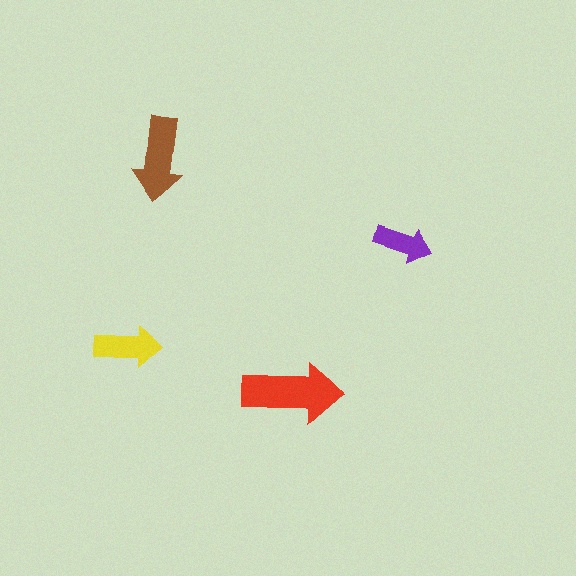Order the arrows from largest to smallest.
the red one, the brown one, the yellow one, the purple one.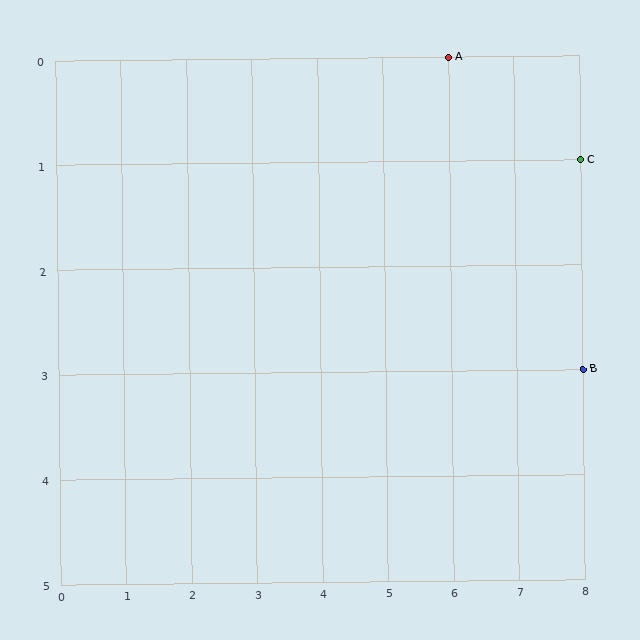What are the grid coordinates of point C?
Point C is at grid coordinates (8, 1).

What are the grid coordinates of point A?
Point A is at grid coordinates (6, 0).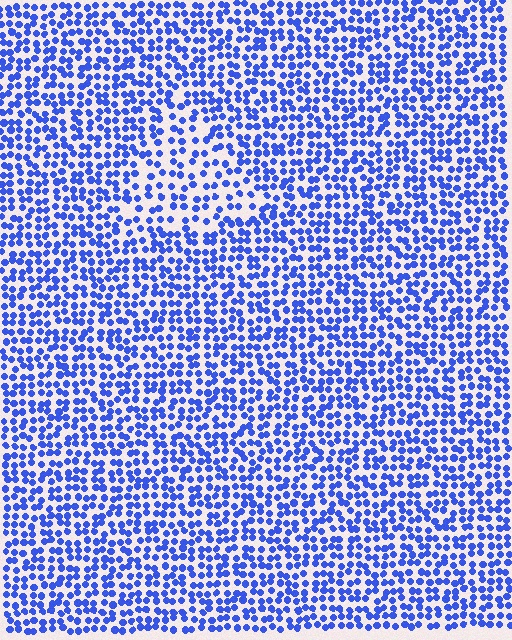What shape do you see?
I see a triangle.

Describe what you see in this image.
The image contains small blue elements arranged at two different densities. A triangle-shaped region is visible where the elements are less densely packed than the surrounding area.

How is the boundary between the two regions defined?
The boundary is defined by a change in element density (approximately 1.6x ratio). All elements are the same color, size, and shape.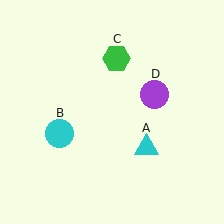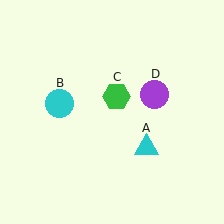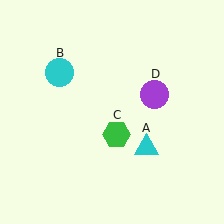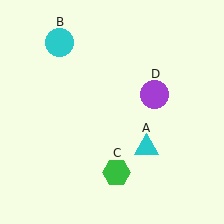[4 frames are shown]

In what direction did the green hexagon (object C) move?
The green hexagon (object C) moved down.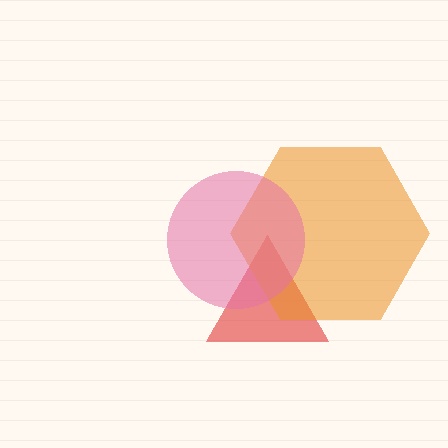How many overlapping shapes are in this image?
There are 3 overlapping shapes in the image.